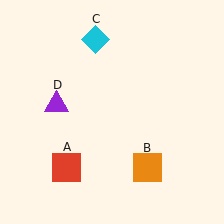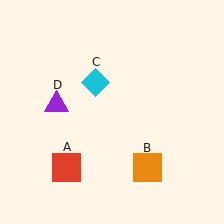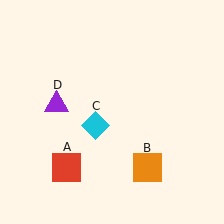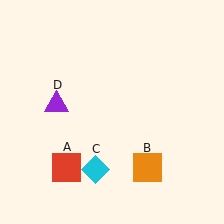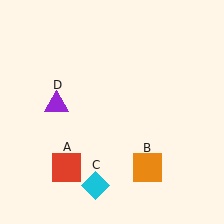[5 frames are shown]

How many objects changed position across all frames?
1 object changed position: cyan diamond (object C).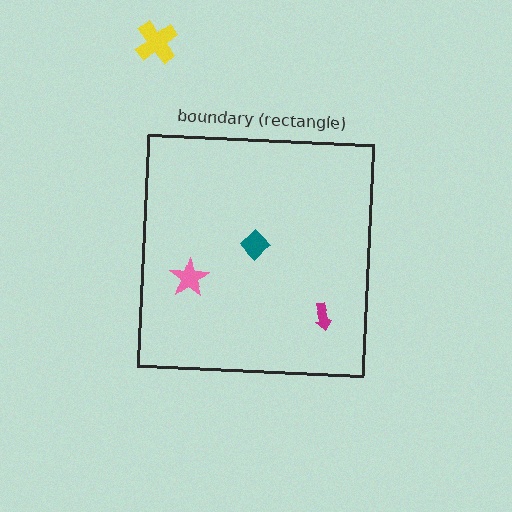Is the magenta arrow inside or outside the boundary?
Inside.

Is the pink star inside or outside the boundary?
Inside.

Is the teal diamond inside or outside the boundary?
Inside.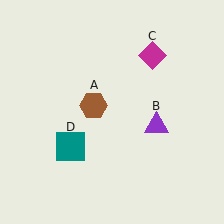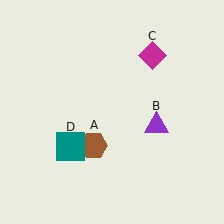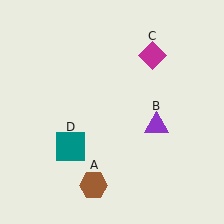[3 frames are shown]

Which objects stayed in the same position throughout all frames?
Purple triangle (object B) and magenta diamond (object C) and teal square (object D) remained stationary.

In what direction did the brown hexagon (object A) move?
The brown hexagon (object A) moved down.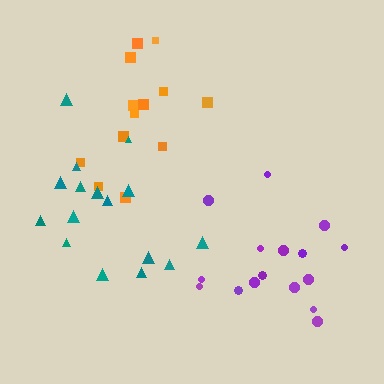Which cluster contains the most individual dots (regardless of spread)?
Teal (16).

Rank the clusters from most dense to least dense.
purple, teal, orange.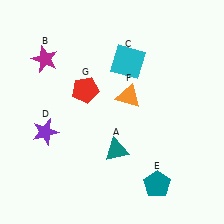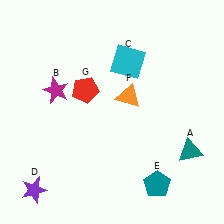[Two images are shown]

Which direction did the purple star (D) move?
The purple star (D) moved down.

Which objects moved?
The objects that moved are: the teal triangle (A), the magenta star (B), the purple star (D).